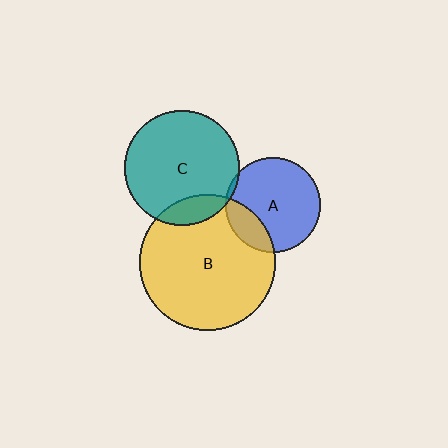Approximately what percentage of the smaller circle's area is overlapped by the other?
Approximately 15%.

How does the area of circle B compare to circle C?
Approximately 1.4 times.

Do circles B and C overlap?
Yes.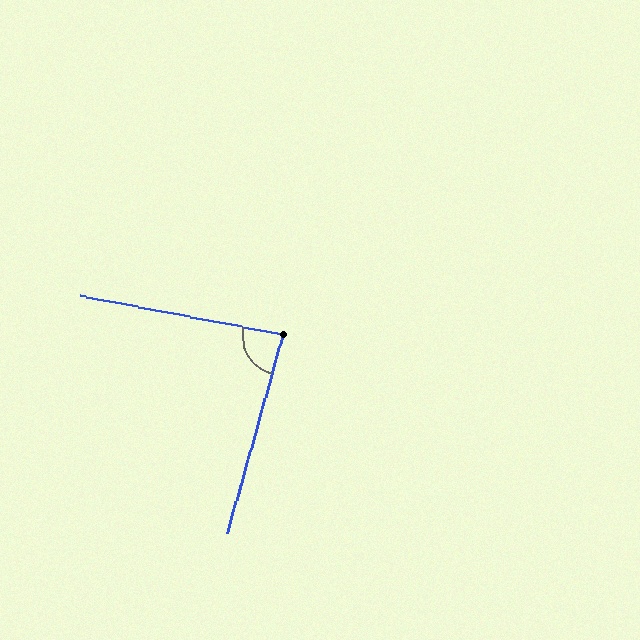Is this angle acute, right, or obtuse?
It is approximately a right angle.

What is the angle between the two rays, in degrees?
Approximately 85 degrees.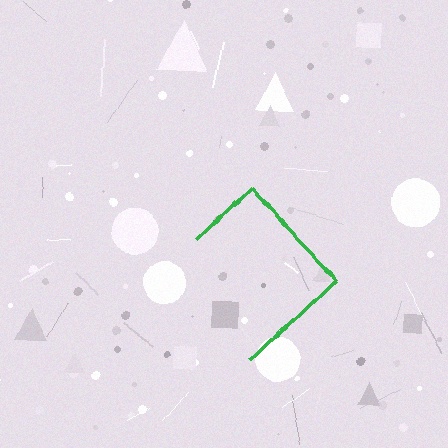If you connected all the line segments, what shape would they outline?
They would outline a diamond.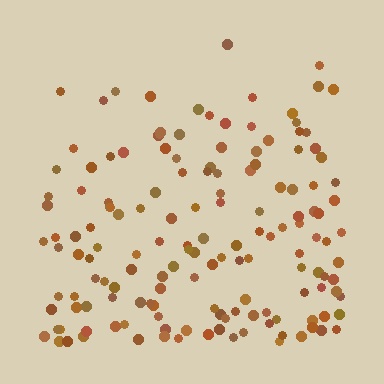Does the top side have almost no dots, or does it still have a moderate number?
Still a moderate number, just noticeably fewer than the bottom.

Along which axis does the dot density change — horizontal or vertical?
Vertical.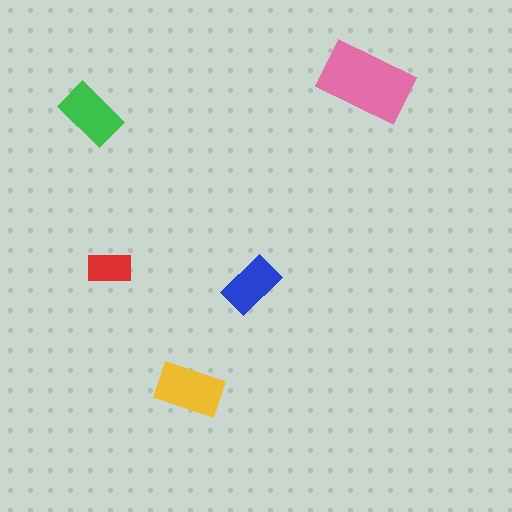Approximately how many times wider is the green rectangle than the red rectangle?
About 1.5 times wider.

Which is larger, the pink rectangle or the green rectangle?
The pink one.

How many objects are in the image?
There are 5 objects in the image.